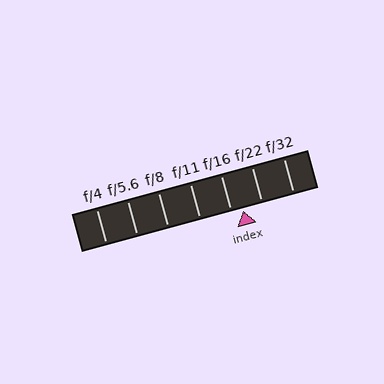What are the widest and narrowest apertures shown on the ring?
The widest aperture shown is f/4 and the narrowest is f/32.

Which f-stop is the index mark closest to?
The index mark is closest to f/16.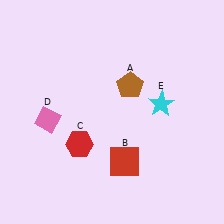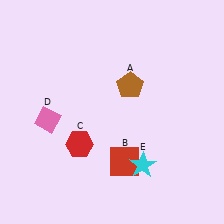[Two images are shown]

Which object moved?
The cyan star (E) moved down.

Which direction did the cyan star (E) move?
The cyan star (E) moved down.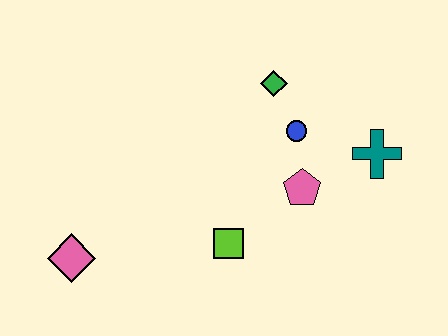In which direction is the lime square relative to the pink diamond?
The lime square is to the right of the pink diamond.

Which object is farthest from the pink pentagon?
The pink diamond is farthest from the pink pentagon.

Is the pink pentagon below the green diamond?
Yes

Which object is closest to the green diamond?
The blue circle is closest to the green diamond.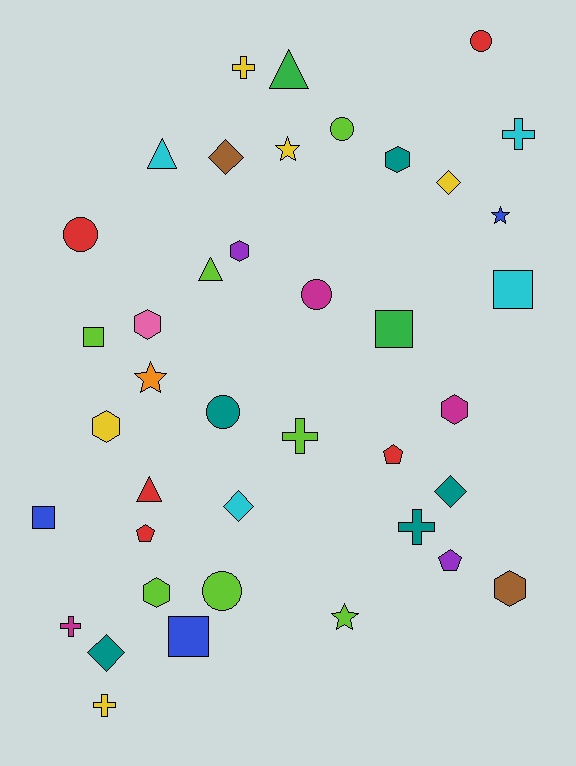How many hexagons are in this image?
There are 7 hexagons.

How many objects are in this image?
There are 40 objects.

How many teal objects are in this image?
There are 5 teal objects.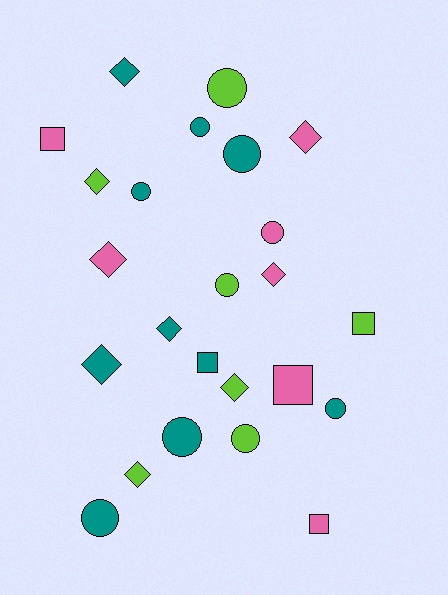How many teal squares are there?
There is 1 teal square.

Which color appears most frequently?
Teal, with 10 objects.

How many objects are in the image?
There are 24 objects.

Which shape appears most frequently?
Circle, with 10 objects.